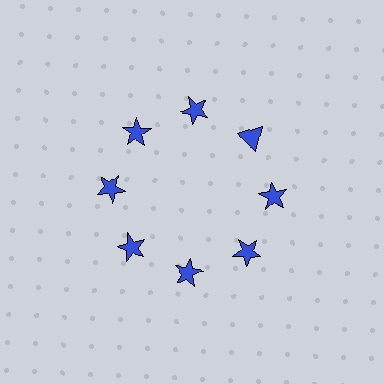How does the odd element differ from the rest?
It has a different shape: triangle instead of star.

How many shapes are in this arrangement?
There are 8 shapes arranged in a ring pattern.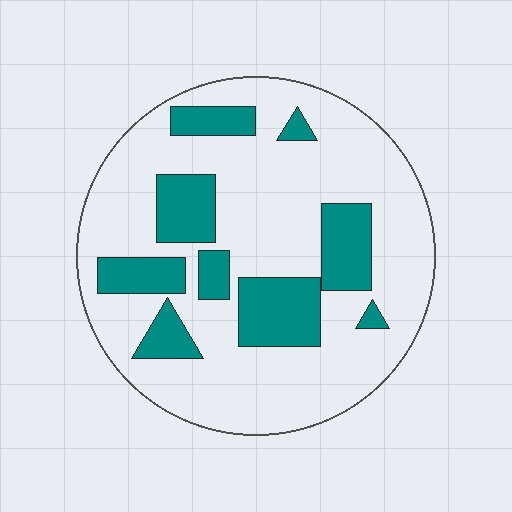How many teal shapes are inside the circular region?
9.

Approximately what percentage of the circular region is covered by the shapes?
Approximately 25%.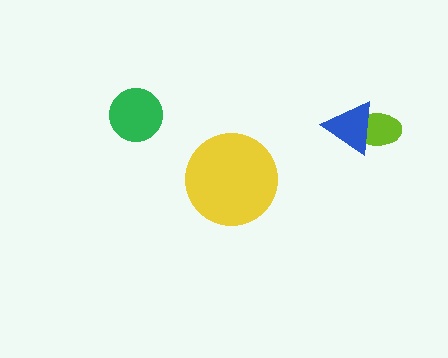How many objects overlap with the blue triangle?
1 object overlaps with the blue triangle.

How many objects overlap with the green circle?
0 objects overlap with the green circle.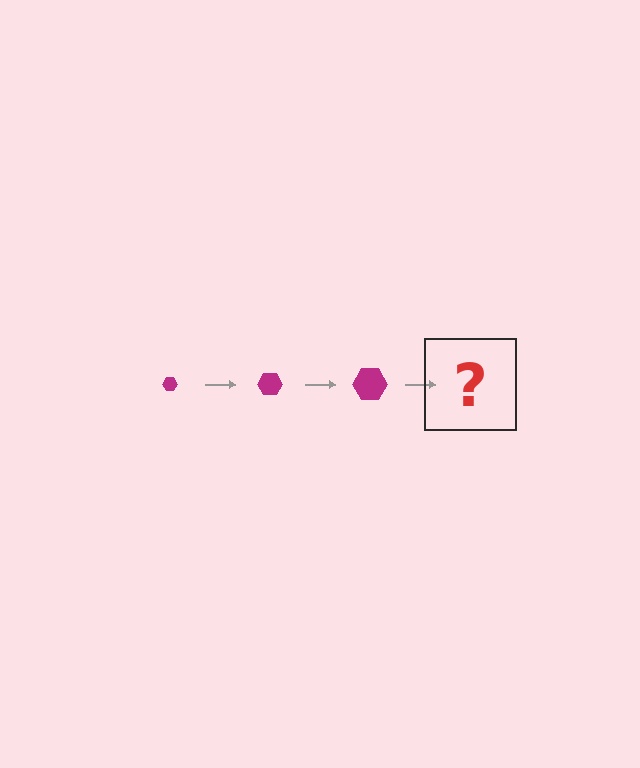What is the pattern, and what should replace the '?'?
The pattern is that the hexagon gets progressively larger each step. The '?' should be a magenta hexagon, larger than the previous one.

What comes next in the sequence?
The next element should be a magenta hexagon, larger than the previous one.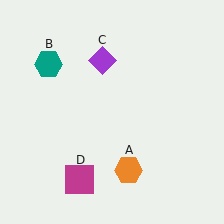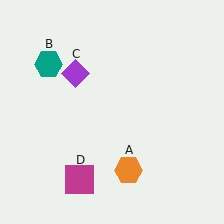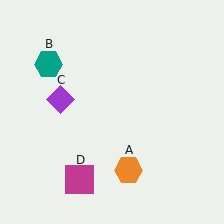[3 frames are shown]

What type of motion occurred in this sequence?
The purple diamond (object C) rotated counterclockwise around the center of the scene.